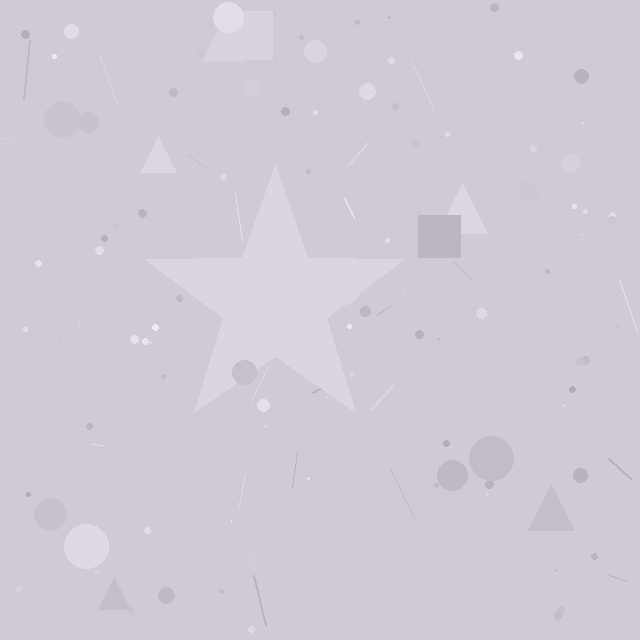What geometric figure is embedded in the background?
A star is embedded in the background.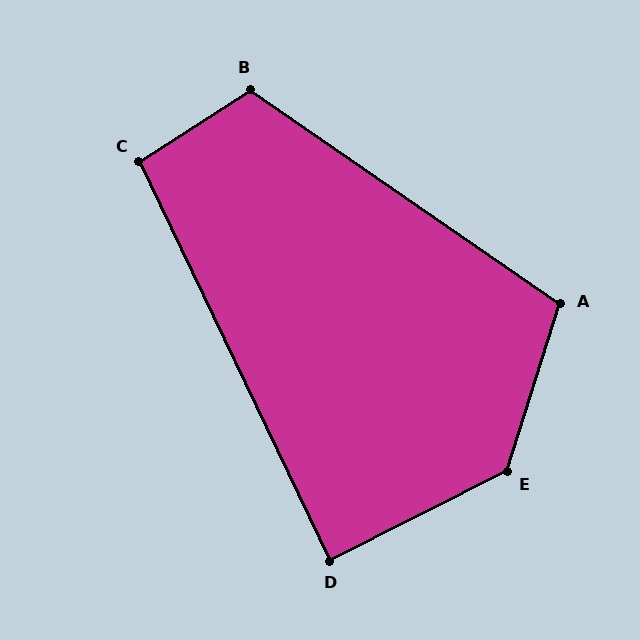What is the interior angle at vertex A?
Approximately 107 degrees (obtuse).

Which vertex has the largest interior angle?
E, at approximately 134 degrees.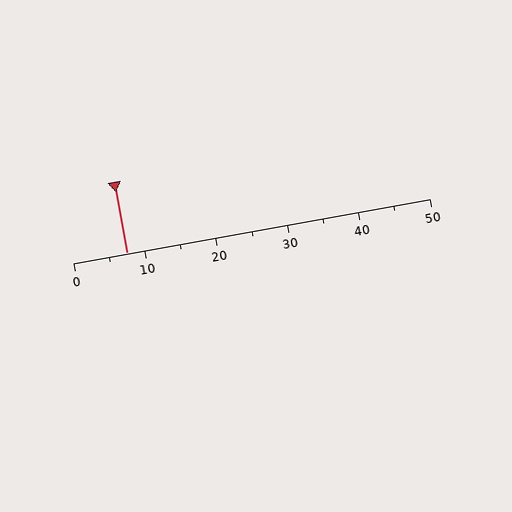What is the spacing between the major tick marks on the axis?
The major ticks are spaced 10 apart.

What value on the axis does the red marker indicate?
The marker indicates approximately 7.5.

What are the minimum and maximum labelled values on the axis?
The axis runs from 0 to 50.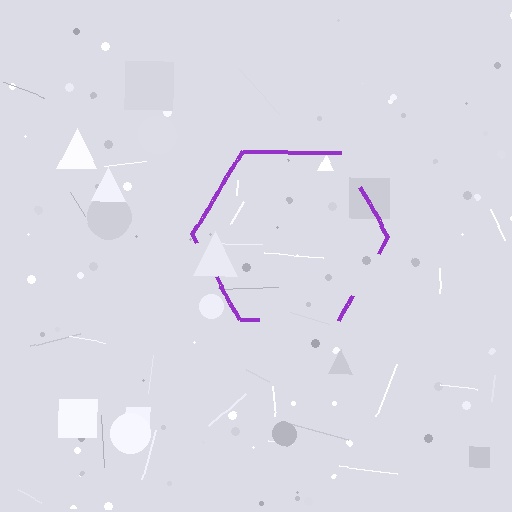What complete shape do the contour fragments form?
The contour fragments form a hexagon.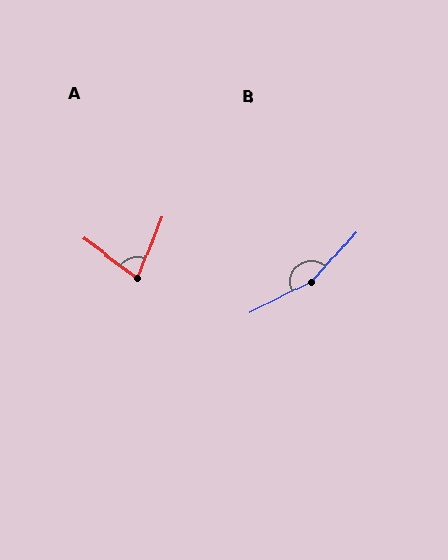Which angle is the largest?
B, at approximately 159 degrees.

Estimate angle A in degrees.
Approximately 75 degrees.